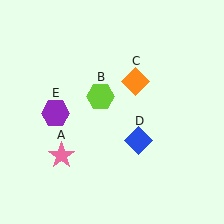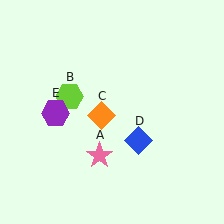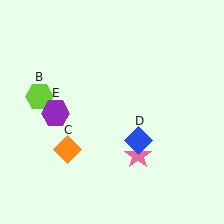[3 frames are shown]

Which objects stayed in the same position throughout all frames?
Blue diamond (object D) and purple hexagon (object E) remained stationary.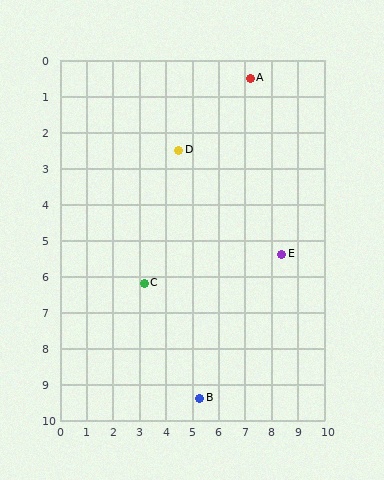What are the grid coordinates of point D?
Point D is at approximately (4.5, 2.5).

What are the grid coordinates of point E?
Point E is at approximately (8.4, 5.4).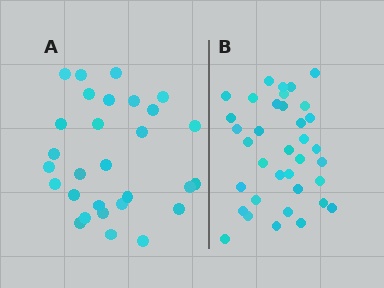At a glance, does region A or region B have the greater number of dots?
Region B (the right region) has more dots.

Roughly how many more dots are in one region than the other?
Region B has roughly 8 or so more dots than region A.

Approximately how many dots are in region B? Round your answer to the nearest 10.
About 40 dots. (The exact count is 36, which rounds to 40.)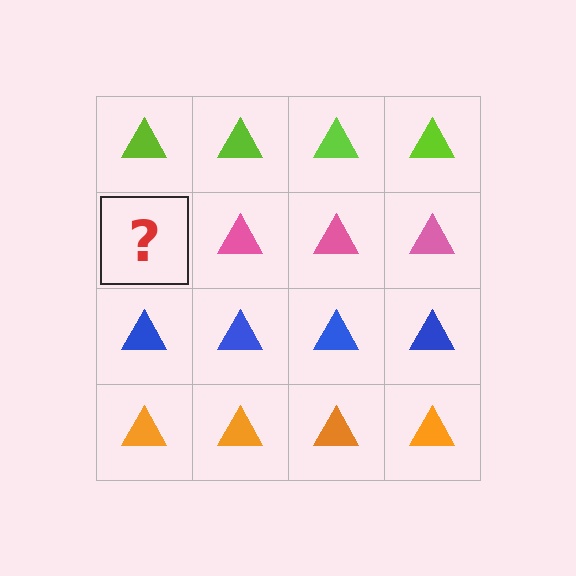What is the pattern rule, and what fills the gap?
The rule is that each row has a consistent color. The gap should be filled with a pink triangle.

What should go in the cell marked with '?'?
The missing cell should contain a pink triangle.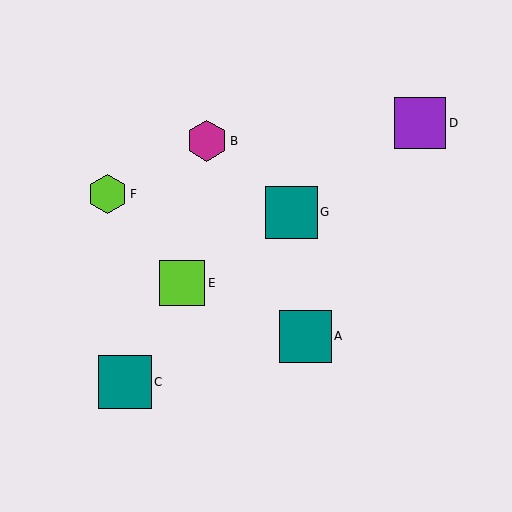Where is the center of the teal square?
The center of the teal square is at (291, 212).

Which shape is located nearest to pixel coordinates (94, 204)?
The lime hexagon (labeled F) at (107, 194) is nearest to that location.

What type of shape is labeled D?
Shape D is a purple square.